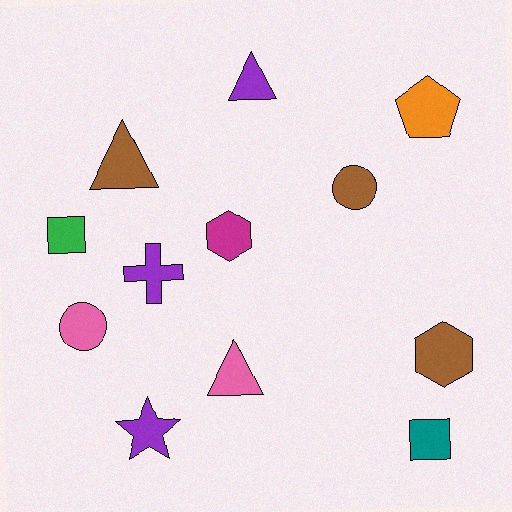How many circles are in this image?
There are 2 circles.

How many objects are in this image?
There are 12 objects.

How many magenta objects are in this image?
There is 1 magenta object.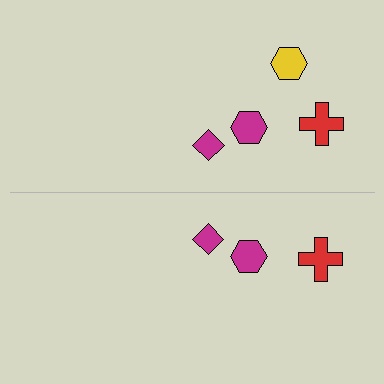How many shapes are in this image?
There are 7 shapes in this image.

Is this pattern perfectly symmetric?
No, the pattern is not perfectly symmetric. A yellow hexagon is missing from the bottom side.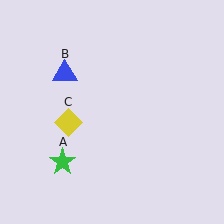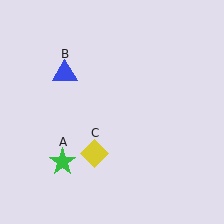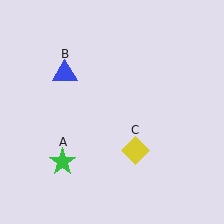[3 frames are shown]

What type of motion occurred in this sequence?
The yellow diamond (object C) rotated counterclockwise around the center of the scene.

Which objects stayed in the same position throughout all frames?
Green star (object A) and blue triangle (object B) remained stationary.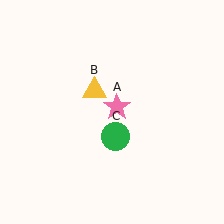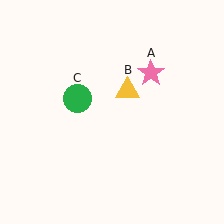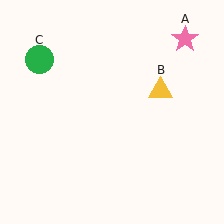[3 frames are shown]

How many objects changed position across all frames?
3 objects changed position: pink star (object A), yellow triangle (object B), green circle (object C).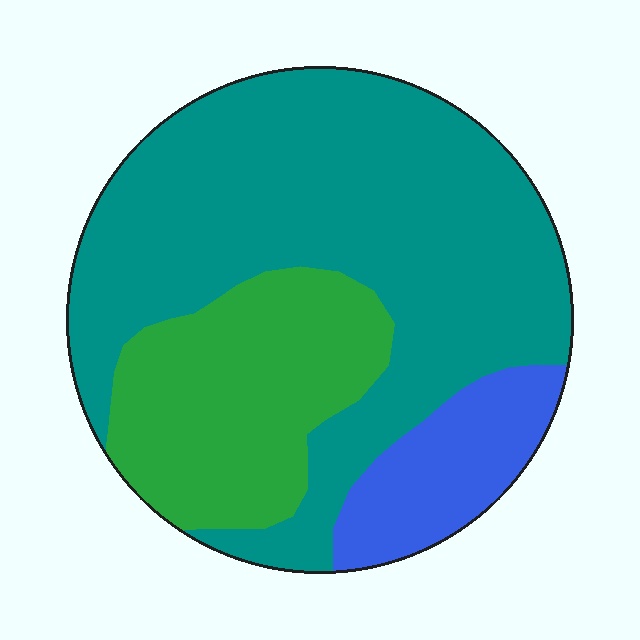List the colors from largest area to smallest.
From largest to smallest: teal, green, blue.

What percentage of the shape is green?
Green covers 26% of the shape.